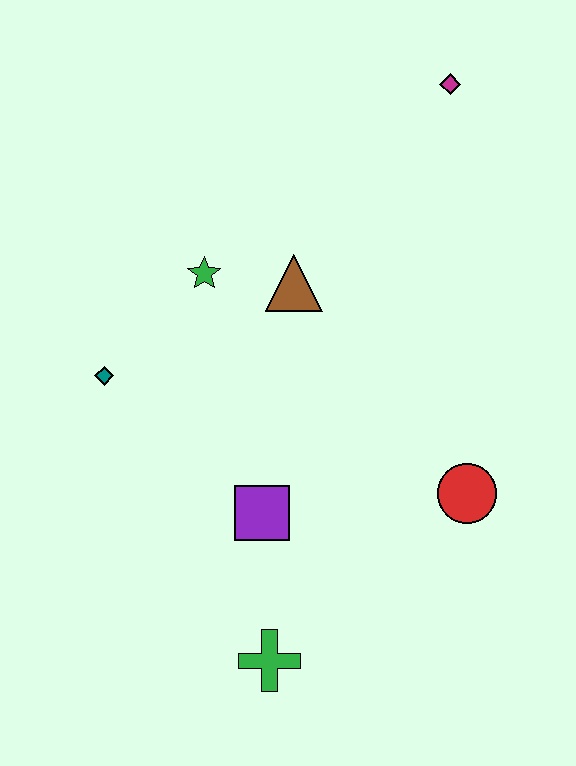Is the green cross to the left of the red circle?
Yes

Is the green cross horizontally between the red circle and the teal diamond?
Yes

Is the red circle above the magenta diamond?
No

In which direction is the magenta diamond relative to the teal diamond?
The magenta diamond is to the right of the teal diamond.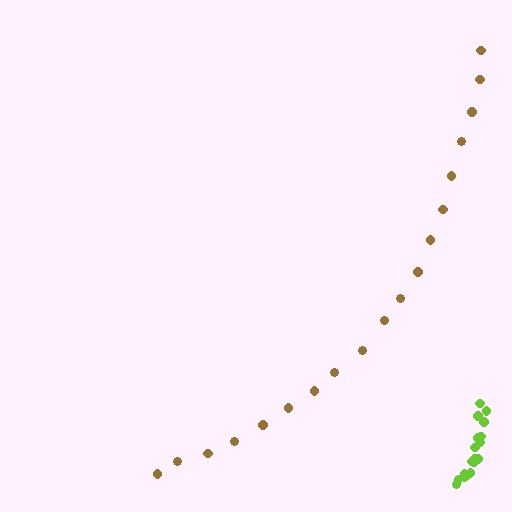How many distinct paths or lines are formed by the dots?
There are 2 distinct paths.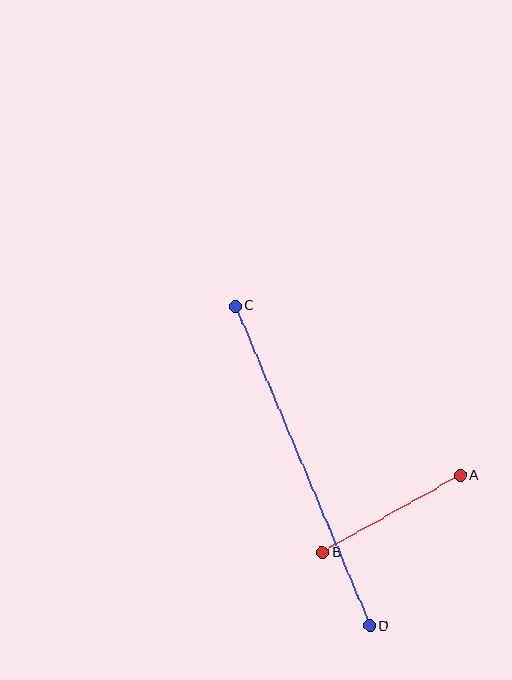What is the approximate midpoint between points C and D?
The midpoint is at approximately (302, 466) pixels.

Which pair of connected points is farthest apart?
Points C and D are farthest apart.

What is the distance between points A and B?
The distance is approximately 158 pixels.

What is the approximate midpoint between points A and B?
The midpoint is at approximately (391, 514) pixels.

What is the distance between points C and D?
The distance is approximately 347 pixels.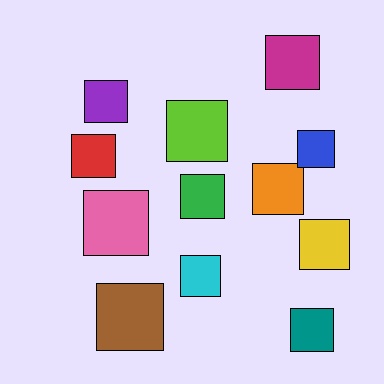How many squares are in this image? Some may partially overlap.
There are 12 squares.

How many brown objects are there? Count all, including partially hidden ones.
There is 1 brown object.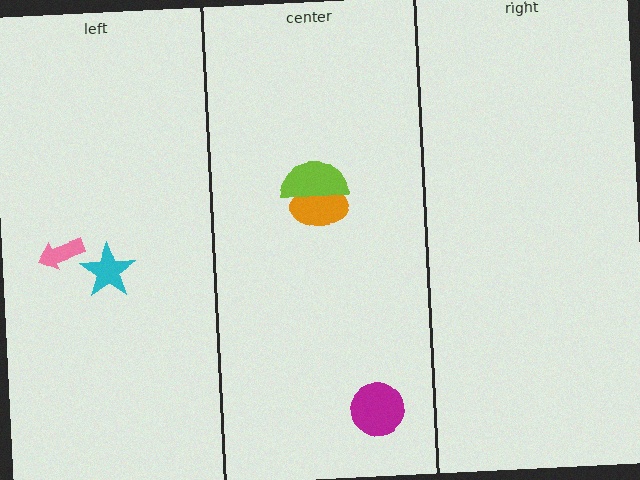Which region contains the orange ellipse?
The center region.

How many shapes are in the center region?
3.